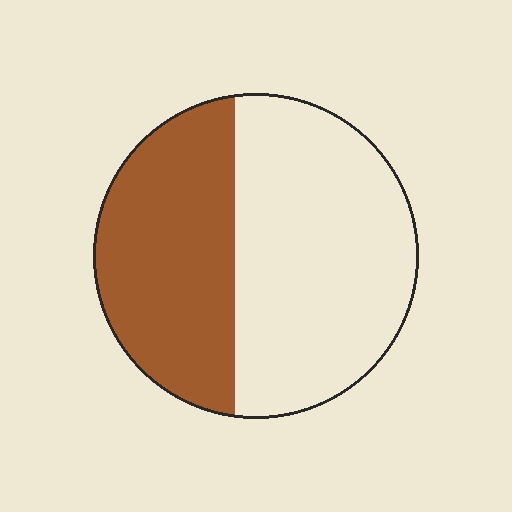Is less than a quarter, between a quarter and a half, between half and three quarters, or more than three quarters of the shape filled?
Between a quarter and a half.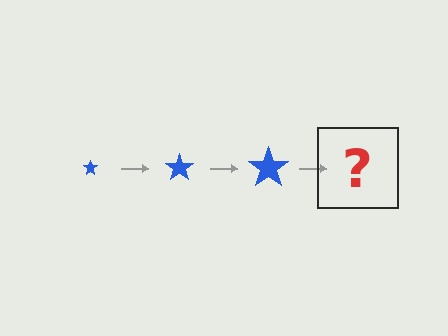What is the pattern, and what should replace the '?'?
The pattern is that the star gets progressively larger each step. The '?' should be a blue star, larger than the previous one.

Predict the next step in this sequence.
The next step is a blue star, larger than the previous one.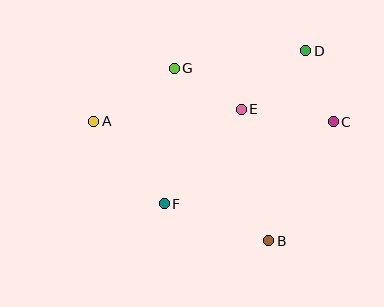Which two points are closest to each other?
Points C and D are closest to each other.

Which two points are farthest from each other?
Points A and C are farthest from each other.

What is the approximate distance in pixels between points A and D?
The distance between A and D is approximately 223 pixels.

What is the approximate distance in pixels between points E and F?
The distance between E and F is approximately 122 pixels.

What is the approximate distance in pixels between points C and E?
The distance between C and E is approximately 93 pixels.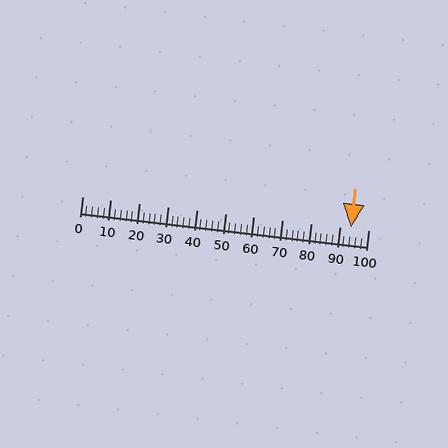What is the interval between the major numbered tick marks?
The major tick marks are spaced 10 units apart.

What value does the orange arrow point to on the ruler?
The orange arrow points to approximately 94.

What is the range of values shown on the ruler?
The ruler shows values from 0 to 100.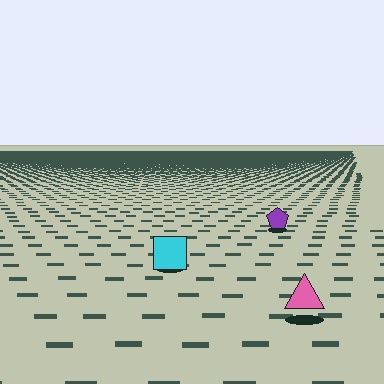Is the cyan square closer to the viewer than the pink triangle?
No. The pink triangle is closer — you can tell from the texture gradient: the ground texture is coarser near it.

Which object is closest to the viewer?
The pink triangle is closest. The texture marks near it are larger and more spread out.